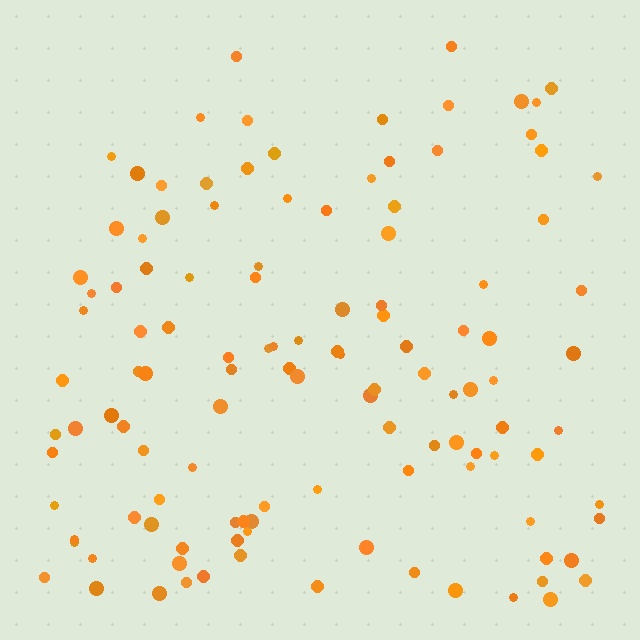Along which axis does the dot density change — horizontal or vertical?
Vertical.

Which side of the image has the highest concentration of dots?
The bottom.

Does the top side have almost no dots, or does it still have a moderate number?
Still a moderate number, just noticeably fewer than the bottom.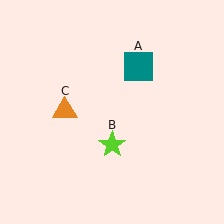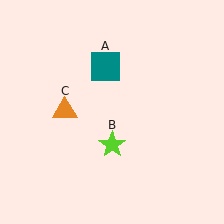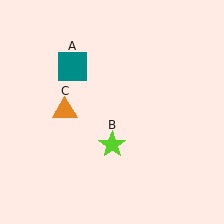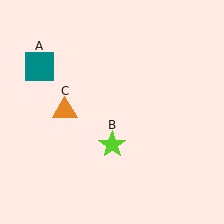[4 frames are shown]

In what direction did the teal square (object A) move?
The teal square (object A) moved left.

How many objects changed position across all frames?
1 object changed position: teal square (object A).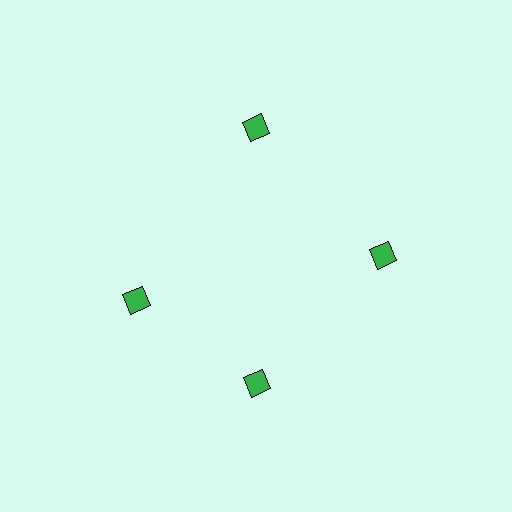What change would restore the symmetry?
The symmetry would be restored by rotating it back into even spacing with its neighbors so that all 4 squares sit at equal angles and equal distance from the center.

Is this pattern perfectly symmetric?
No. The 4 green squares are arranged in a ring, but one element near the 9 o'clock position is rotated out of alignment along the ring, breaking the 4-fold rotational symmetry.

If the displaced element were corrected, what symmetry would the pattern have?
It would have 4-fold rotational symmetry — the pattern would map onto itself every 90 degrees.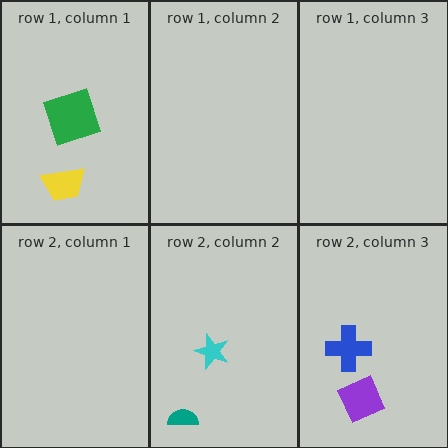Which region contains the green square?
The row 1, column 1 region.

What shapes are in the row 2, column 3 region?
The purple diamond, the blue cross.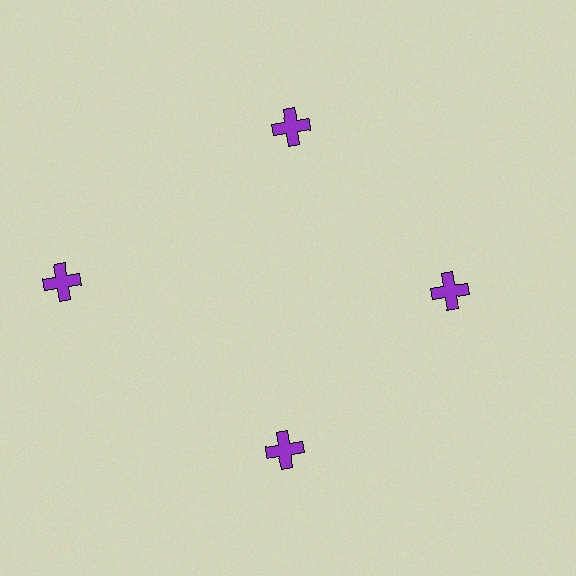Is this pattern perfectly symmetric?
No. The 4 purple crosses are arranged in a ring, but one element near the 9 o'clock position is pushed outward from the center, breaking the 4-fold rotational symmetry.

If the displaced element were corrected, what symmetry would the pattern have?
It would have 4-fold rotational symmetry — the pattern would map onto itself every 90 degrees.